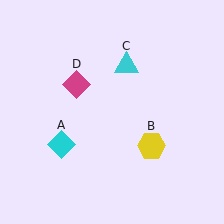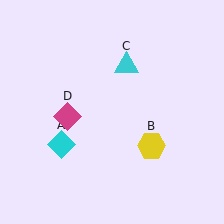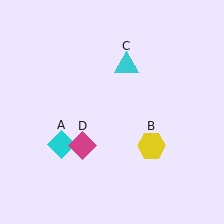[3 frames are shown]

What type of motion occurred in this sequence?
The magenta diamond (object D) rotated counterclockwise around the center of the scene.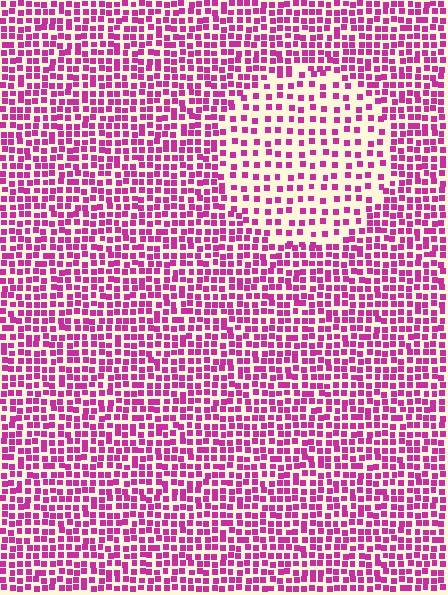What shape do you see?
I see a circle.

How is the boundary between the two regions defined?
The boundary is defined by a change in element density (approximately 2.0x ratio). All elements are the same color, size, and shape.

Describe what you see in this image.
The image contains small magenta elements arranged at two different densities. A circle-shaped region is visible where the elements are less densely packed than the surrounding area.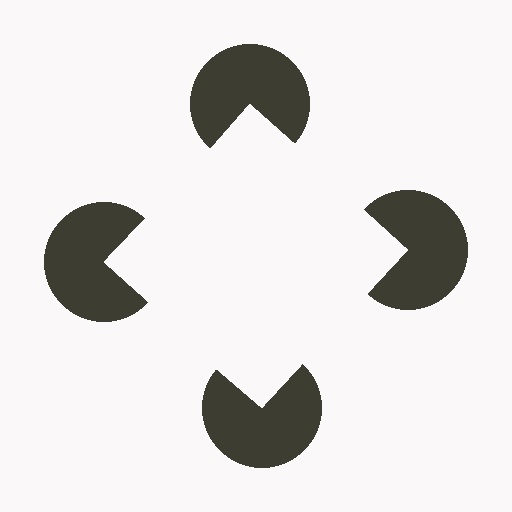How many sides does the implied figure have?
4 sides.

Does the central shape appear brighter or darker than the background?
It typically appears slightly brighter than the background, even though no actual brightness change is drawn.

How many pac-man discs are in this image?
There are 4 — one at each vertex of the illusory square.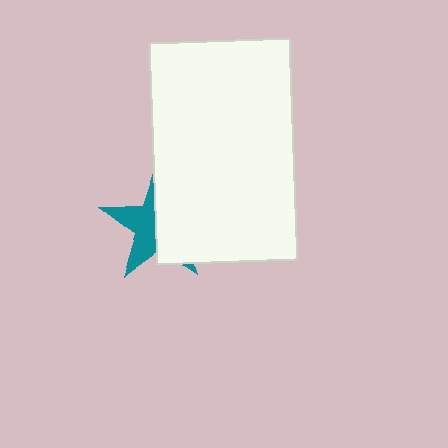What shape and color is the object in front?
The object in front is a white rectangle.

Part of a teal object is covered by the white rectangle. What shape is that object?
It is a star.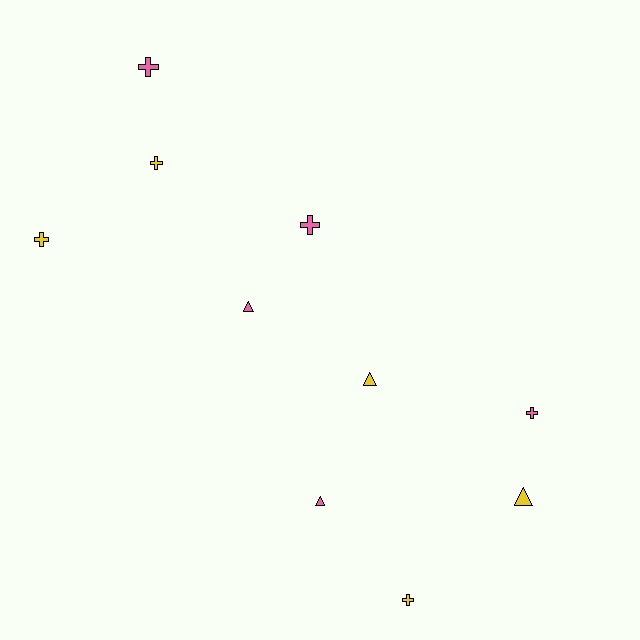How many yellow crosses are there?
There are 3 yellow crosses.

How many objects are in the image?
There are 10 objects.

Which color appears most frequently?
Yellow, with 5 objects.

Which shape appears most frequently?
Cross, with 6 objects.